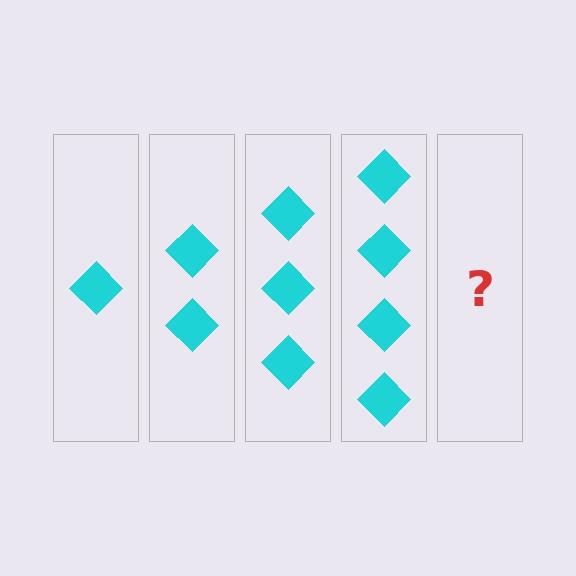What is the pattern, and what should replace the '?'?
The pattern is that each step adds one more diamond. The '?' should be 5 diamonds.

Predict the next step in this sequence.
The next step is 5 diamonds.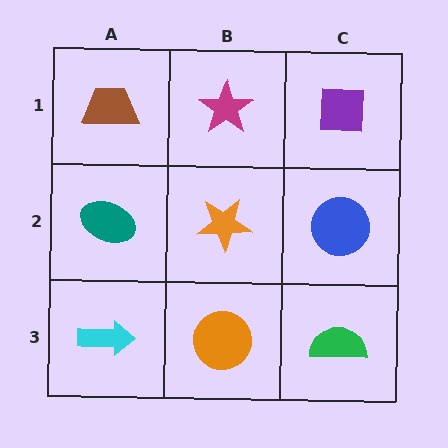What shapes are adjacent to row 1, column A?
A teal ellipse (row 2, column A), a magenta star (row 1, column B).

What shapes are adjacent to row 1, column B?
An orange star (row 2, column B), a brown trapezoid (row 1, column A), a purple square (row 1, column C).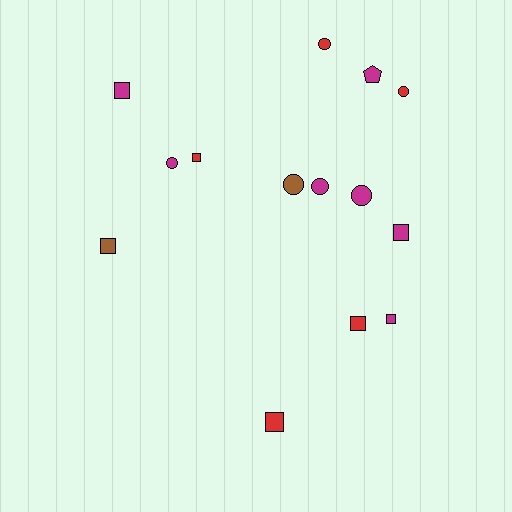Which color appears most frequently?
Magenta, with 7 objects.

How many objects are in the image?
There are 14 objects.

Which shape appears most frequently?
Square, with 7 objects.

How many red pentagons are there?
There are no red pentagons.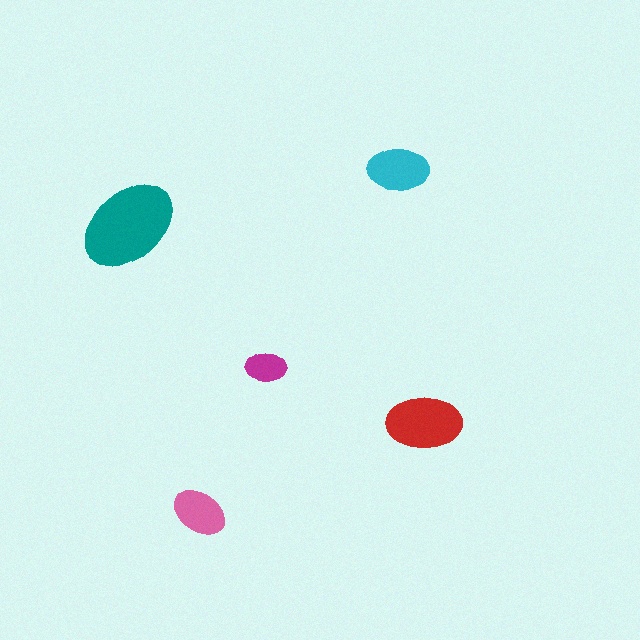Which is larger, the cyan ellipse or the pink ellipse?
The cyan one.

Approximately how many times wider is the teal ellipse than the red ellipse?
About 1.5 times wider.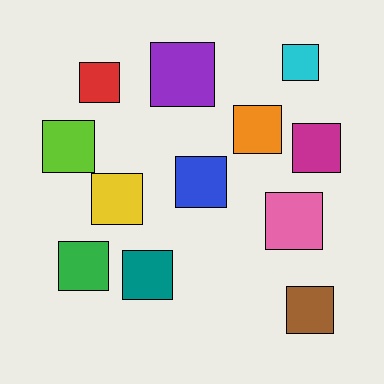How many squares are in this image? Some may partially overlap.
There are 12 squares.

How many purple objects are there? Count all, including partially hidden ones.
There is 1 purple object.